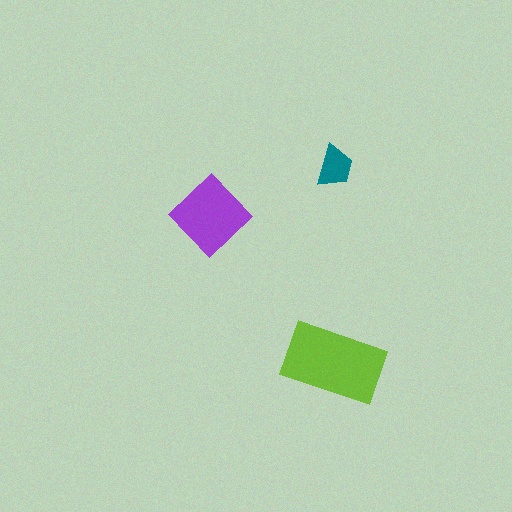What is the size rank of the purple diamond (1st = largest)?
2nd.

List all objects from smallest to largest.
The teal trapezoid, the purple diamond, the lime rectangle.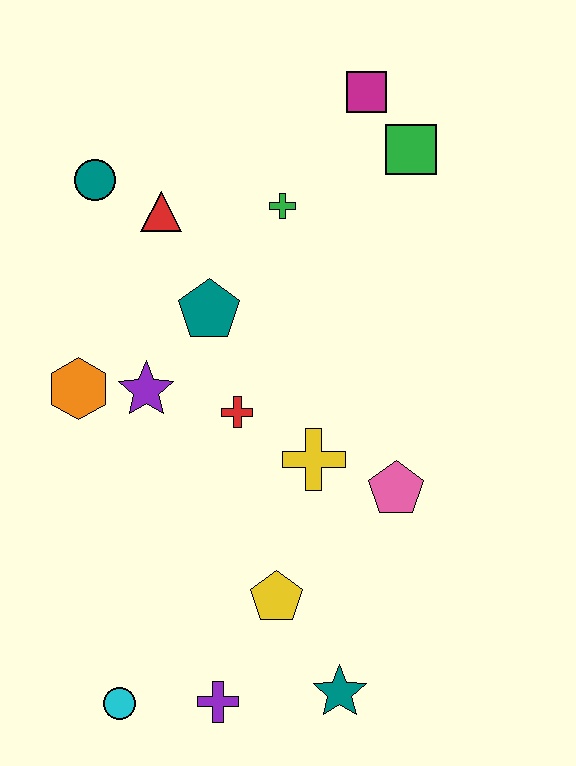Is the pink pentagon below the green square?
Yes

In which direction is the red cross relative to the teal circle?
The red cross is below the teal circle.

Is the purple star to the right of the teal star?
No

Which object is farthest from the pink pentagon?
The teal circle is farthest from the pink pentagon.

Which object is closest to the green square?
The magenta square is closest to the green square.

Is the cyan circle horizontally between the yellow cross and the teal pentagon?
No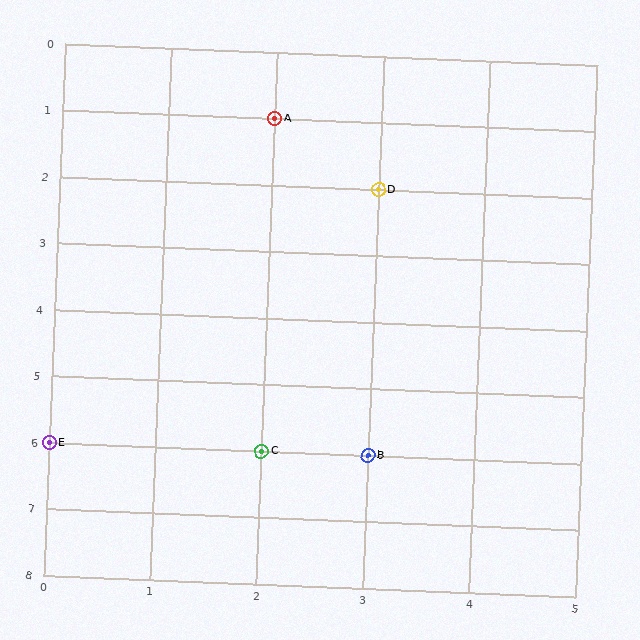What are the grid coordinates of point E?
Point E is at grid coordinates (0, 6).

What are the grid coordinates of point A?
Point A is at grid coordinates (2, 1).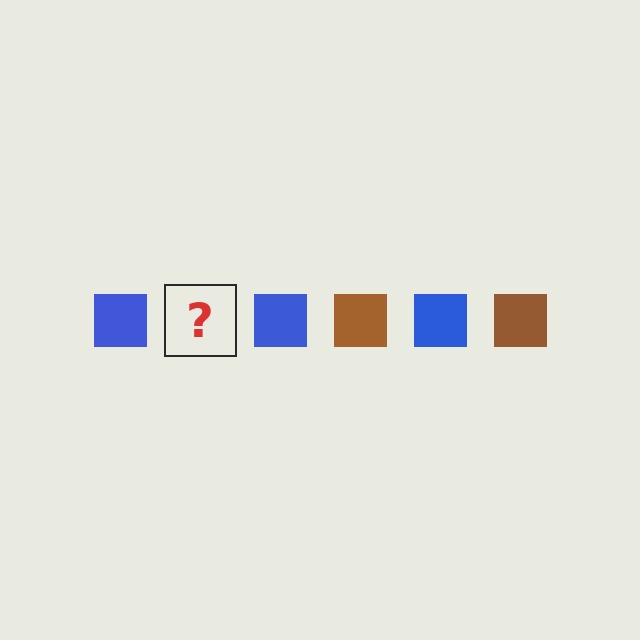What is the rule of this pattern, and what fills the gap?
The rule is that the pattern cycles through blue, brown squares. The gap should be filled with a brown square.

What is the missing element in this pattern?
The missing element is a brown square.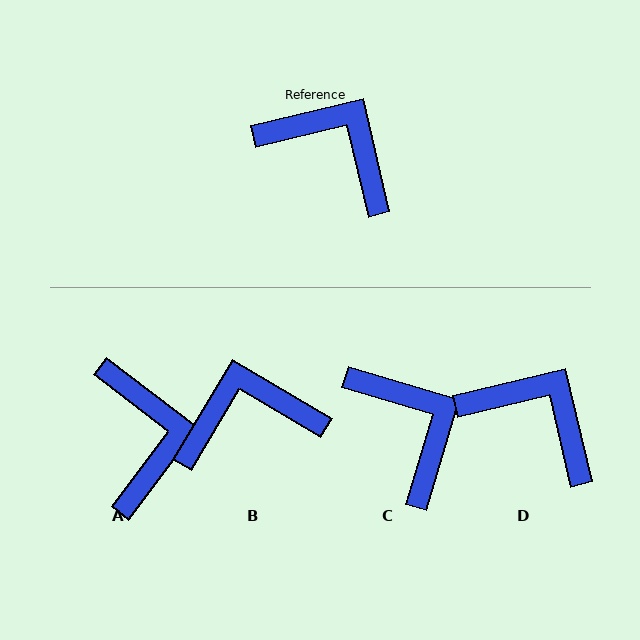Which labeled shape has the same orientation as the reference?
D.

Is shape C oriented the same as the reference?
No, it is off by about 30 degrees.